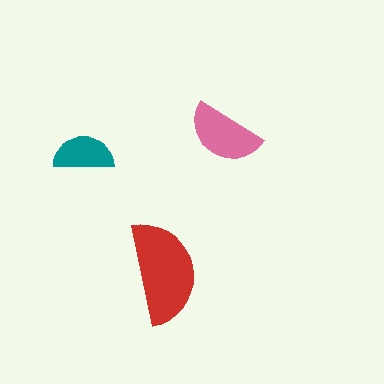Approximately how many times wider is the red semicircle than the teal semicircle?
About 1.5 times wider.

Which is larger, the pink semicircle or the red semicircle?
The red one.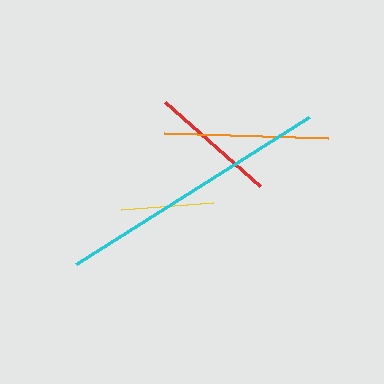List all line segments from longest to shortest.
From longest to shortest: cyan, orange, red, yellow.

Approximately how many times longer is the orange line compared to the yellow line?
The orange line is approximately 1.8 times the length of the yellow line.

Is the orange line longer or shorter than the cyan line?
The cyan line is longer than the orange line.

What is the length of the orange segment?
The orange segment is approximately 164 pixels long.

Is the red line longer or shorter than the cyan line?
The cyan line is longer than the red line.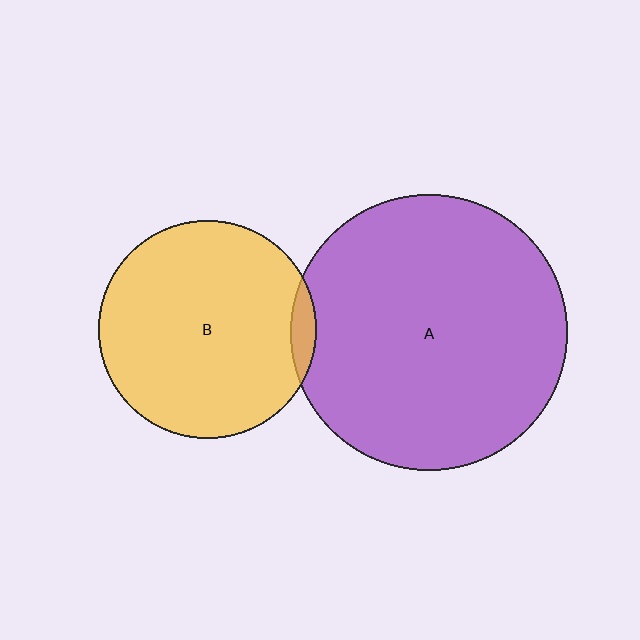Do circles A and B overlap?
Yes.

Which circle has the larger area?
Circle A (purple).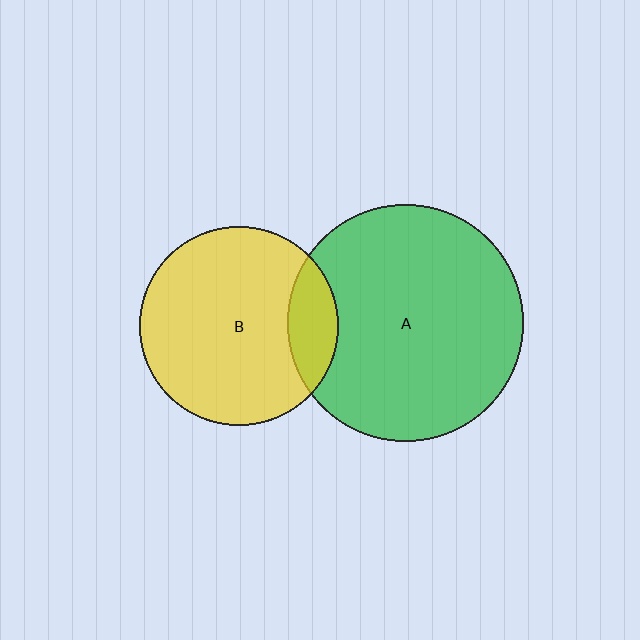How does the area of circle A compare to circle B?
Approximately 1.4 times.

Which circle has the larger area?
Circle A (green).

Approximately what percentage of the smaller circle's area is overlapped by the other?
Approximately 15%.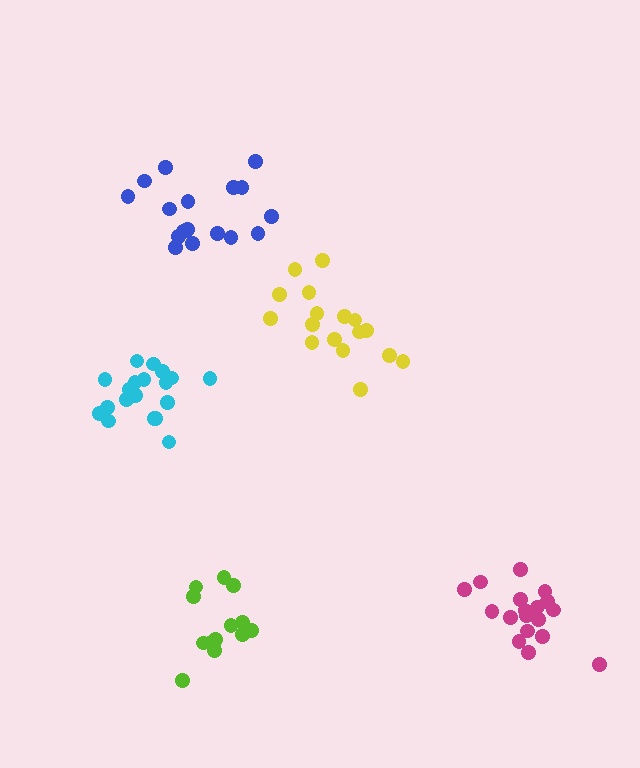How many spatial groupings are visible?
There are 5 spatial groupings.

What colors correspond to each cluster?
The clusters are colored: cyan, magenta, lime, yellow, blue.